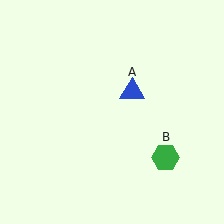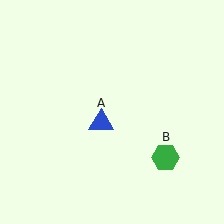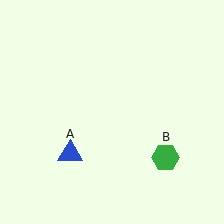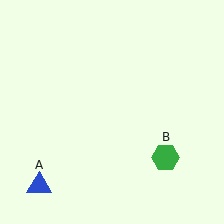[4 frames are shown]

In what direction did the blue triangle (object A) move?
The blue triangle (object A) moved down and to the left.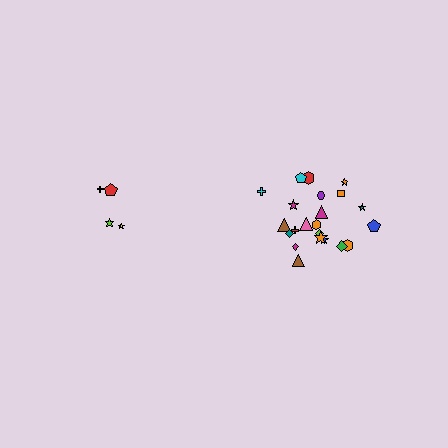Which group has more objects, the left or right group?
The right group.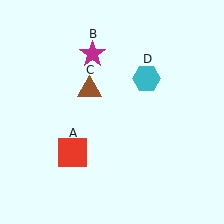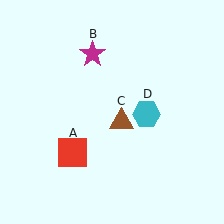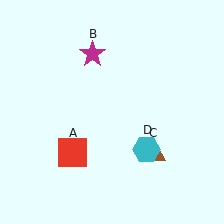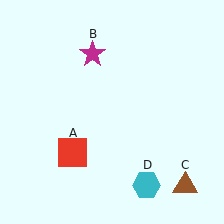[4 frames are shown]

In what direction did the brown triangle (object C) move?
The brown triangle (object C) moved down and to the right.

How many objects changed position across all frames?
2 objects changed position: brown triangle (object C), cyan hexagon (object D).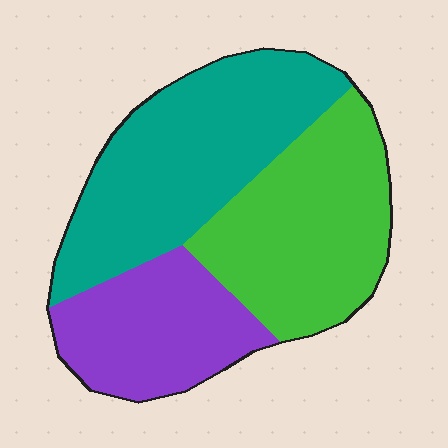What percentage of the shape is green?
Green covers roughly 35% of the shape.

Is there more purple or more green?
Green.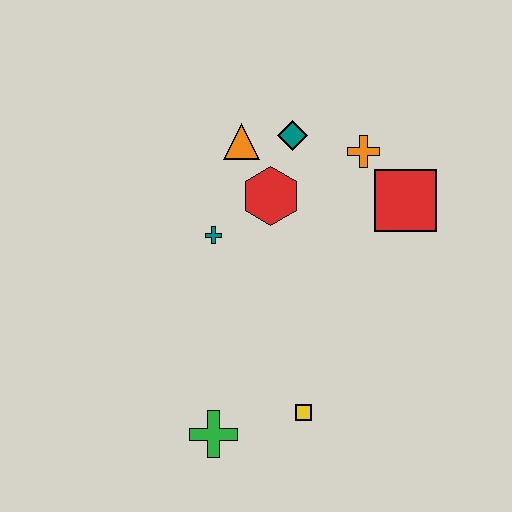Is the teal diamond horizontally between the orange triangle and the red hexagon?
No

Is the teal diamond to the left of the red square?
Yes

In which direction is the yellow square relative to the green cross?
The yellow square is to the right of the green cross.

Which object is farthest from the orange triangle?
The green cross is farthest from the orange triangle.